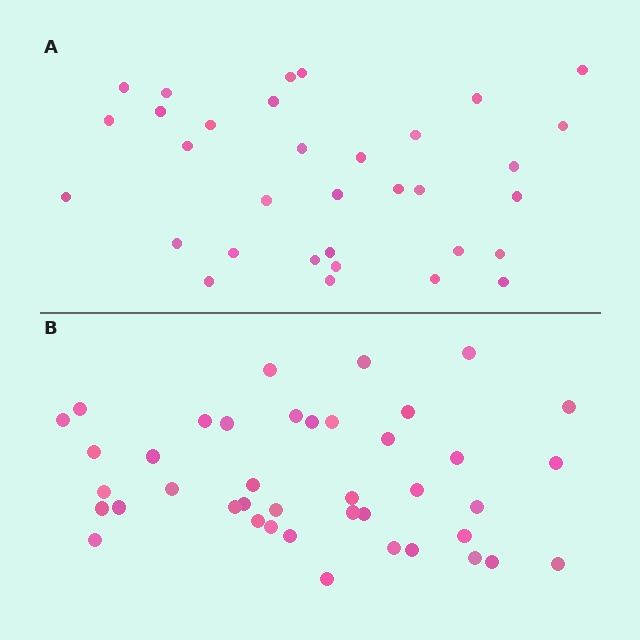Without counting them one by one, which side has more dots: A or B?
Region B (the bottom region) has more dots.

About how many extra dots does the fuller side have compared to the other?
Region B has roughly 8 or so more dots than region A.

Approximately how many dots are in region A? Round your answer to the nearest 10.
About 30 dots. (The exact count is 33, which rounds to 30.)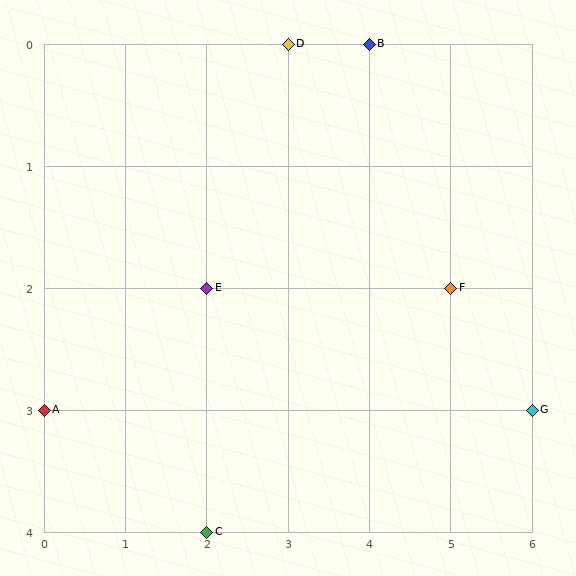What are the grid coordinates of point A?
Point A is at grid coordinates (0, 3).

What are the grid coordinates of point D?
Point D is at grid coordinates (3, 0).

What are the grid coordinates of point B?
Point B is at grid coordinates (4, 0).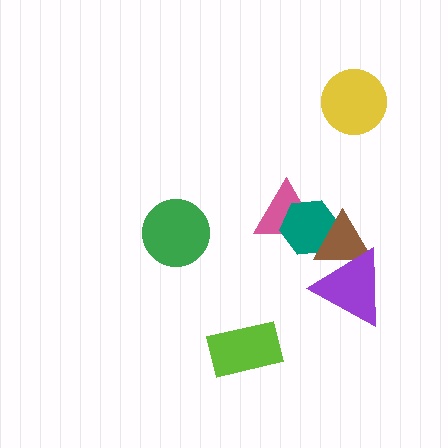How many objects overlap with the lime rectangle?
0 objects overlap with the lime rectangle.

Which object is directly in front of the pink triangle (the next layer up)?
The teal hexagon is directly in front of the pink triangle.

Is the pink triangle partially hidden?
Yes, it is partially covered by another shape.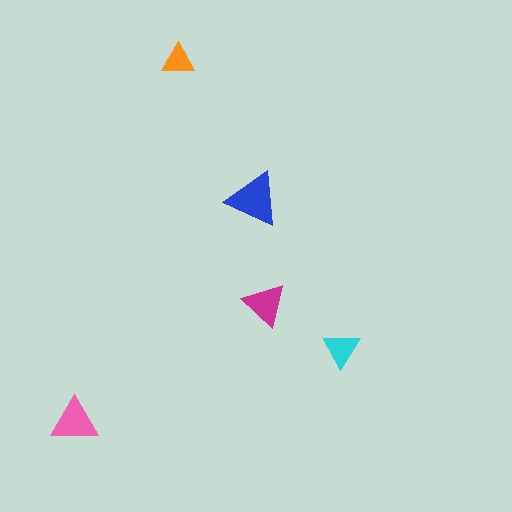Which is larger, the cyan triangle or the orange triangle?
The cyan one.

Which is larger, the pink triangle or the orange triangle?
The pink one.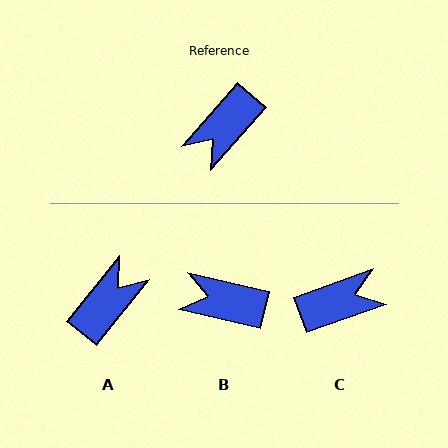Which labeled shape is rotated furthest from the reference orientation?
A, about 178 degrees away.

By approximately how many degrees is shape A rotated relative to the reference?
Approximately 178 degrees clockwise.